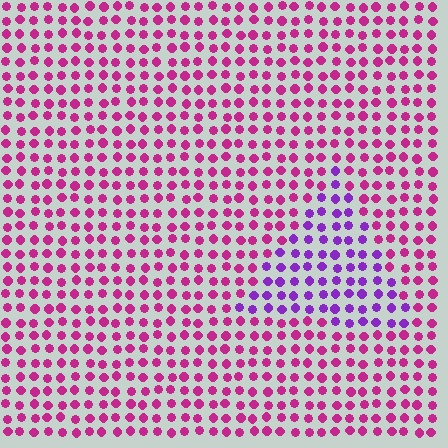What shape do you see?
I see a triangle.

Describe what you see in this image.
The image is filled with small magenta elements in a uniform arrangement. A triangle-shaped region is visible where the elements are tinted to a slightly different hue, forming a subtle color boundary.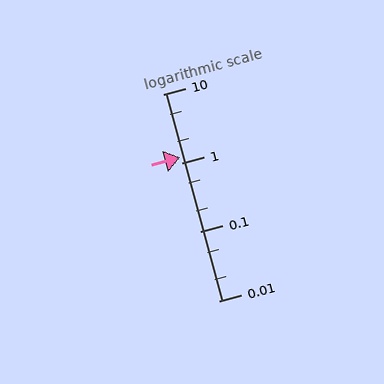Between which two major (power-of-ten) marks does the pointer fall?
The pointer is between 1 and 10.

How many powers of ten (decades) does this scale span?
The scale spans 3 decades, from 0.01 to 10.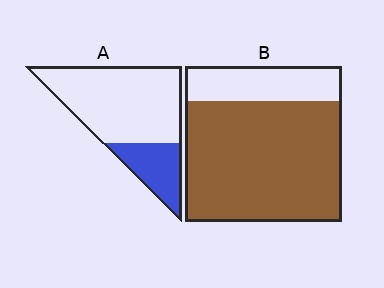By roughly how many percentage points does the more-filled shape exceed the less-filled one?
By roughly 50 percentage points (B over A).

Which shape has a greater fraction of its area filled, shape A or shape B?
Shape B.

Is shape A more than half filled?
No.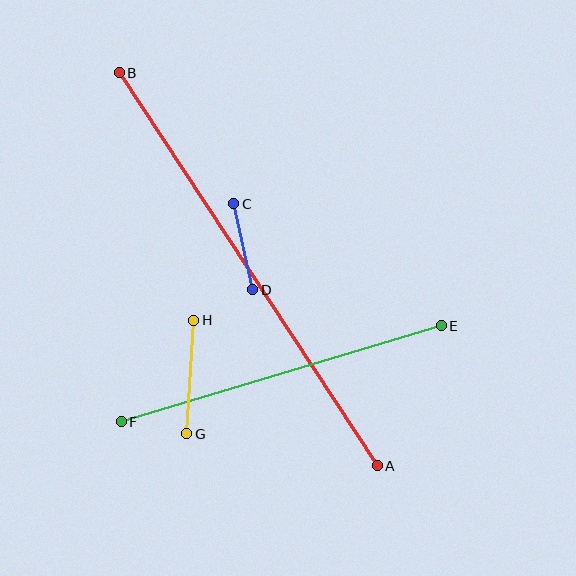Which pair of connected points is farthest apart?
Points A and B are farthest apart.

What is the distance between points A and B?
The distance is approximately 470 pixels.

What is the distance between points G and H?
The distance is approximately 114 pixels.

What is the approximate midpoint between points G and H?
The midpoint is at approximately (190, 377) pixels.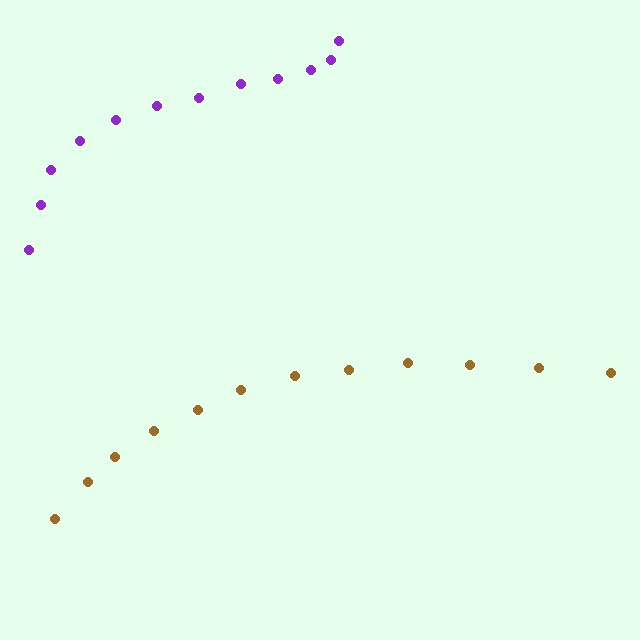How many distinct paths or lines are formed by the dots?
There are 2 distinct paths.